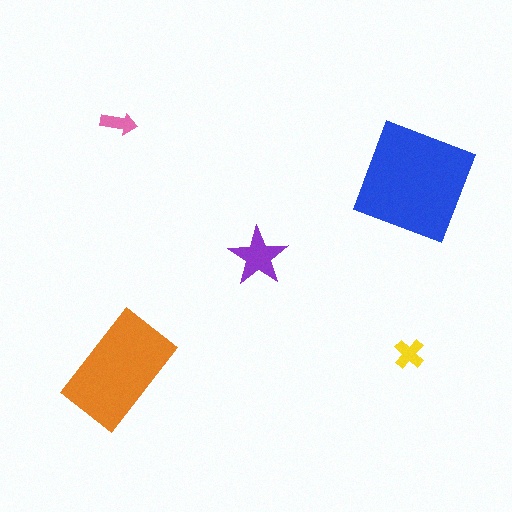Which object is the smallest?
The pink arrow.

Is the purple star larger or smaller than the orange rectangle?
Smaller.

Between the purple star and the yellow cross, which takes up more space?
The purple star.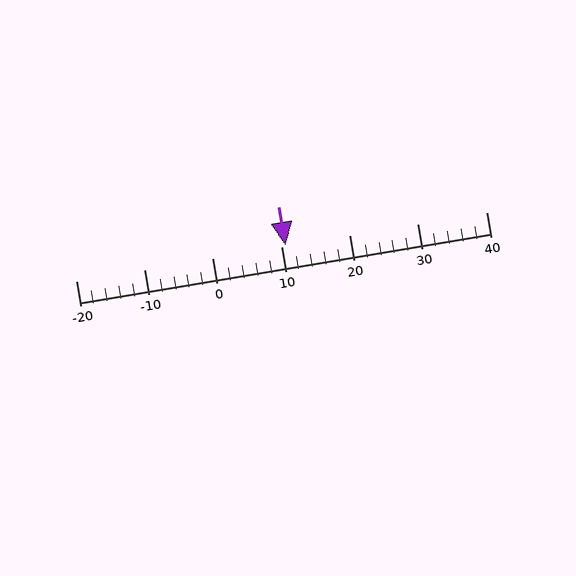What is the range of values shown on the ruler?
The ruler shows values from -20 to 40.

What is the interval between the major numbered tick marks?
The major tick marks are spaced 10 units apart.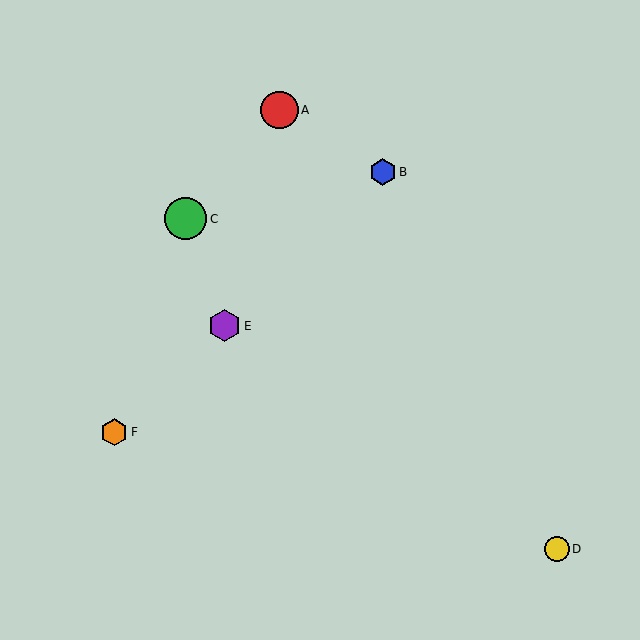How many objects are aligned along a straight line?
3 objects (B, E, F) are aligned along a straight line.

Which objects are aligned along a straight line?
Objects B, E, F are aligned along a straight line.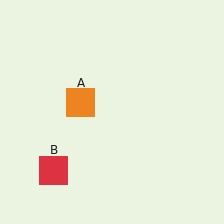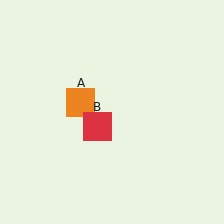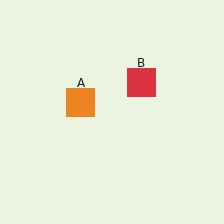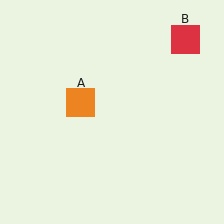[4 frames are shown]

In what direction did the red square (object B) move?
The red square (object B) moved up and to the right.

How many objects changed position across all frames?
1 object changed position: red square (object B).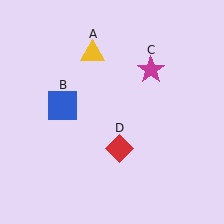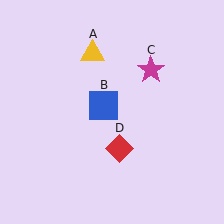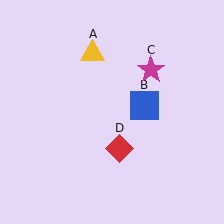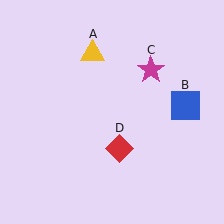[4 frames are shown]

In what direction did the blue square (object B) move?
The blue square (object B) moved right.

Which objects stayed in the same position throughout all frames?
Yellow triangle (object A) and magenta star (object C) and red diamond (object D) remained stationary.